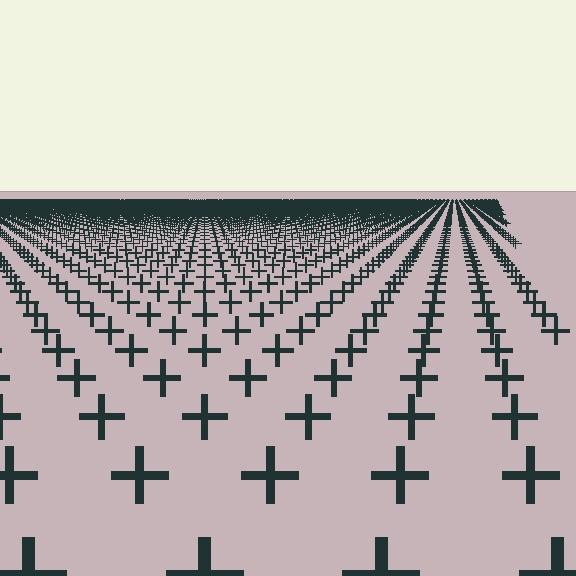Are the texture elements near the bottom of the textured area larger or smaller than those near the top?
Larger. Near the bottom, elements are closer to the viewer and appear at a bigger on-screen size.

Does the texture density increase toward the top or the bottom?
Density increases toward the top.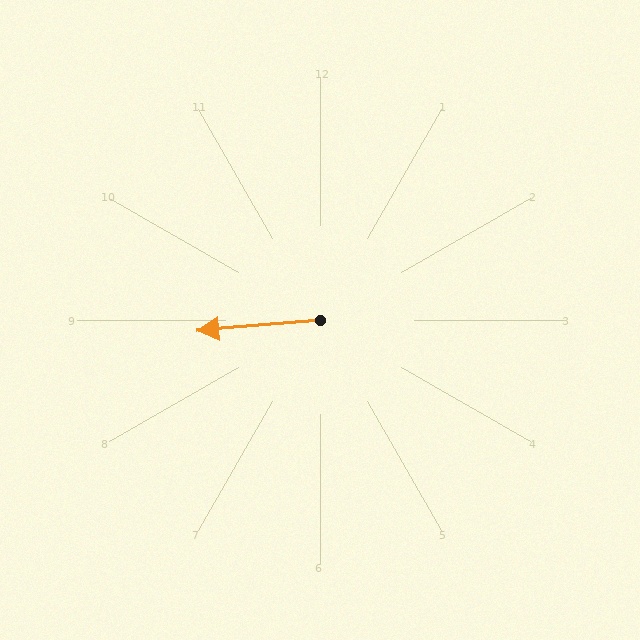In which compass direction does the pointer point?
West.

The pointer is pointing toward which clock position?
Roughly 9 o'clock.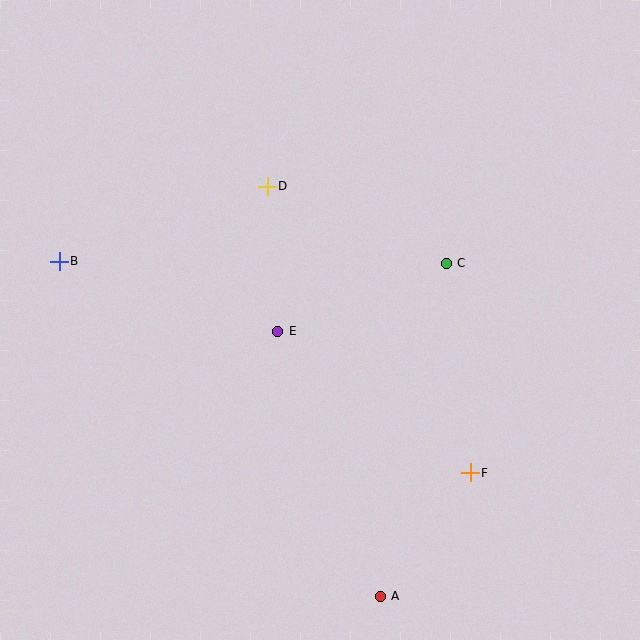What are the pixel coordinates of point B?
Point B is at (59, 261).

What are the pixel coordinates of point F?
Point F is at (470, 473).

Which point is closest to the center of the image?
Point E at (278, 331) is closest to the center.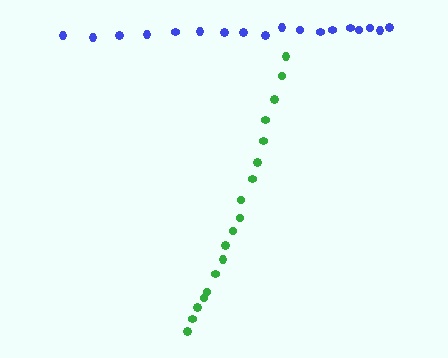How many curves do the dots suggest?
There are 2 distinct paths.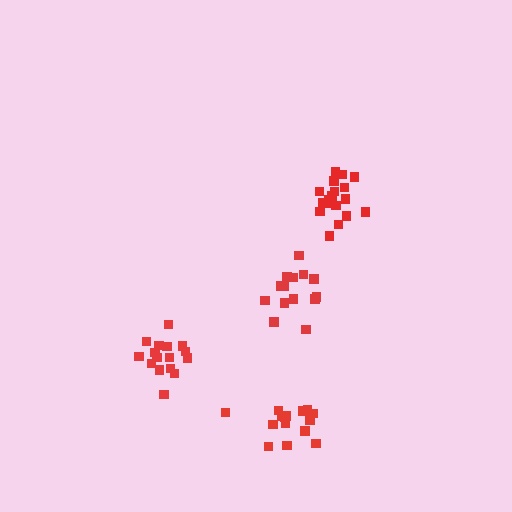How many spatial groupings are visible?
There are 4 spatial groupings.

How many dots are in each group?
Group 1: 16 dots, Group 2: 17 dots, Group 3: 18 dots, Group 4: 14 dots (65 total).